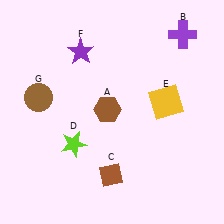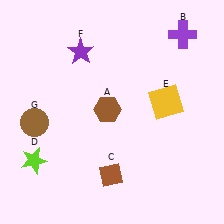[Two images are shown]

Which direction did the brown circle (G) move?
The brown circle (G) moved down.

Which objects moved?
The objects that moved are: the lime star (D), the brown circle (G).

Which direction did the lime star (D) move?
The lime star (D) moved left.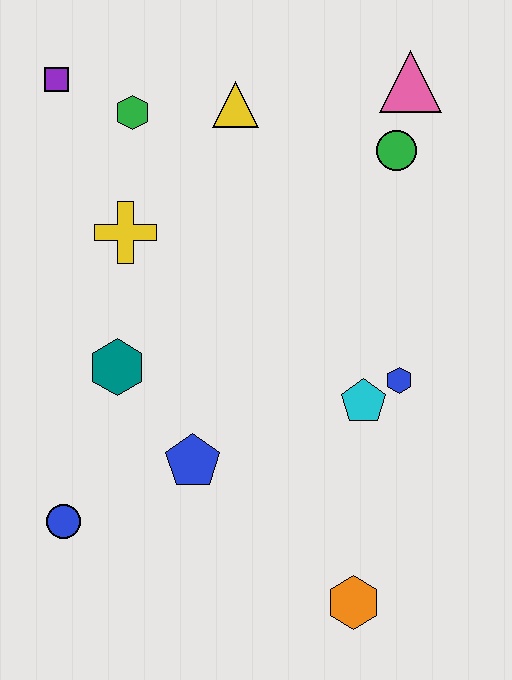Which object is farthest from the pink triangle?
The blue circle is farthest from the pink triangle.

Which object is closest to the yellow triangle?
The green hexagon is closest to the yellow triangle.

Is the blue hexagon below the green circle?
Yes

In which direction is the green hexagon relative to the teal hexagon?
The green hexagon is above the teal hexagon.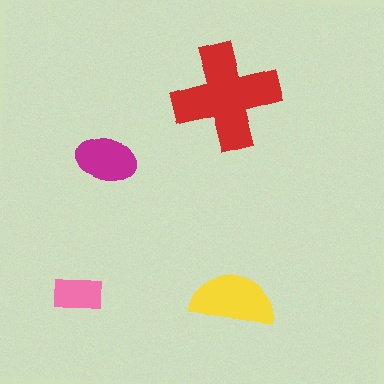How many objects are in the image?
There are 4 objects in the image.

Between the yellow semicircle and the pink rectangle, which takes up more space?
The yellow semicircle.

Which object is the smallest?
The pink rectangle.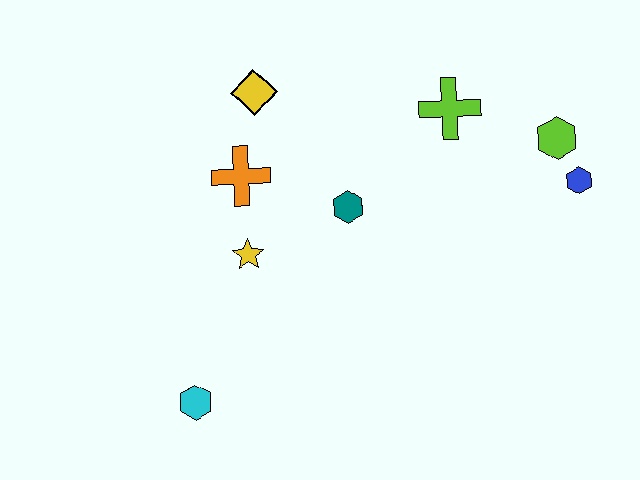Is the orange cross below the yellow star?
No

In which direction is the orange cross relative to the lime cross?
The orange cross is to the left of the lime cross.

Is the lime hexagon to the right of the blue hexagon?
No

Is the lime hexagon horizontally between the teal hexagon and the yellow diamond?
No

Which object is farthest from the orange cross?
The blue hexagon is farthest from the orange cross.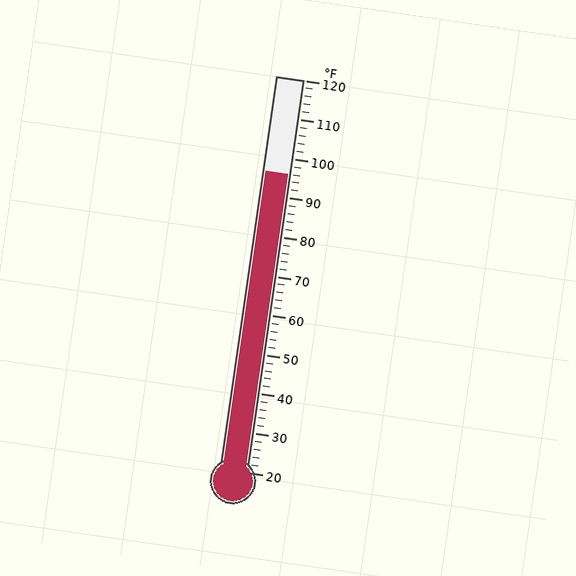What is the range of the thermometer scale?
The thermometer scale ranges from 20°F to 120°F.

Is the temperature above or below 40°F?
The temperature is above 40°F.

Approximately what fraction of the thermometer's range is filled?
The thermometer is filled to approximately 75% of its range.